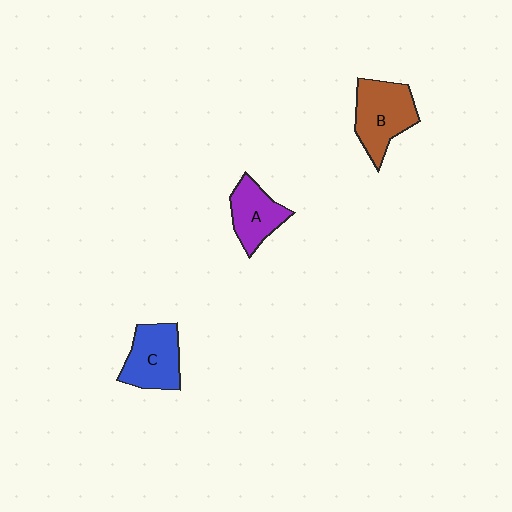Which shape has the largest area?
Shape B (brown).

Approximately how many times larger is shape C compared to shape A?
Approximately 1.2 times.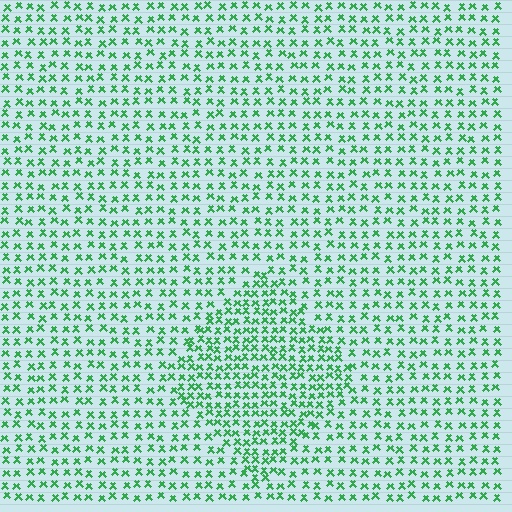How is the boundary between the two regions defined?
The boundary is defined by a change in element density (approximately 1.7x ratio). All elements are the same color, size, and shape.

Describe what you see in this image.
The image contains small green elements arranged at two different densities. A diamond-shaped region is visible where the elements are more densely packed than the surrounding area.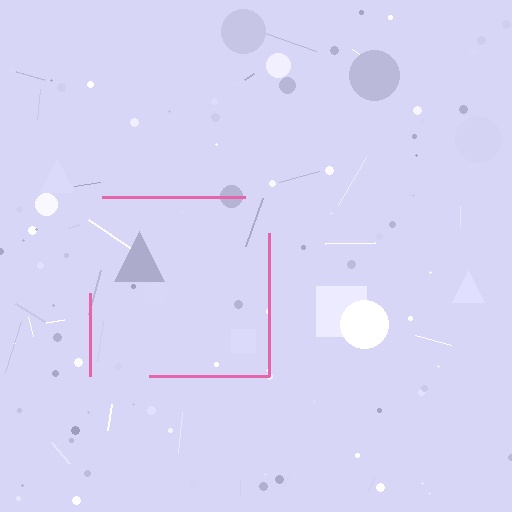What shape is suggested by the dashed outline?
The dashed outline suggests a square.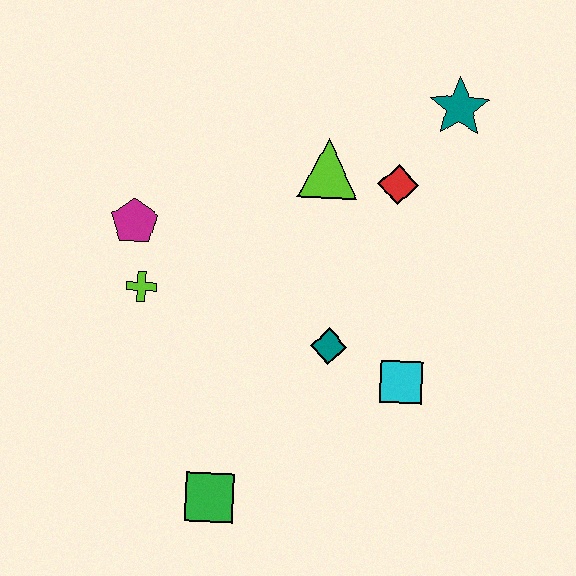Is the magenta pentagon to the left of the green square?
Yes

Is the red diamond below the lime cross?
No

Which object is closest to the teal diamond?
The cyan square is closest to the teal diamond.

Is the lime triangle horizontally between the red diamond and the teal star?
No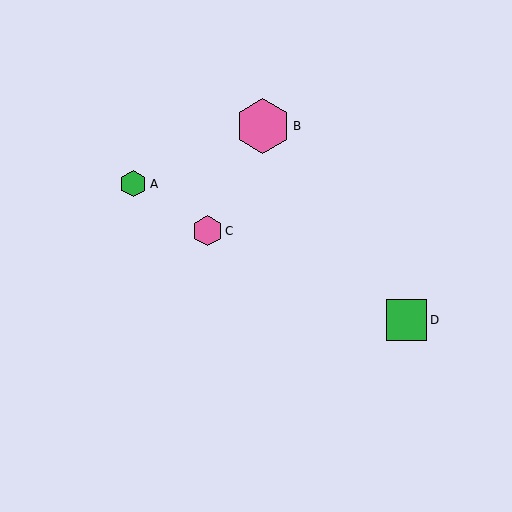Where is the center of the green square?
The center of the green square is at (407, 320).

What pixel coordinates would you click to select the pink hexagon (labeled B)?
Click at (263, 126) to select the pink hexagon B.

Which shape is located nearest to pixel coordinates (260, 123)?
The pink hexagon (labeled B) at (263, 126) is nearest to that location.